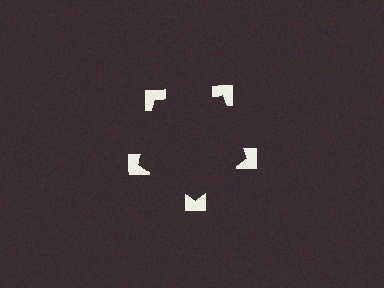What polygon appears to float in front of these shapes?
An illusory pentagon — its edges are inferred from the aligned wedge cuts in the notched squares, not physically drawn.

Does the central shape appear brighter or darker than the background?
It typically appears slightly darker than the background, even though no actual brightness change is drawn.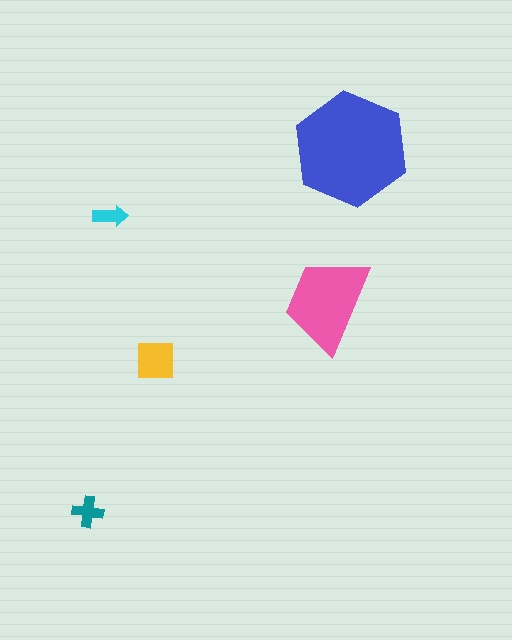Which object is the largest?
The blue hexagon.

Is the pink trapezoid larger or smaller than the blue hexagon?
Smaller.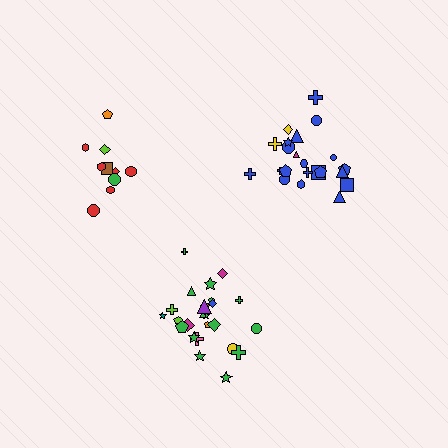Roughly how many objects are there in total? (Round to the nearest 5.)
Roughly 55 objects in total.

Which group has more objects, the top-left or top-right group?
The top-right group.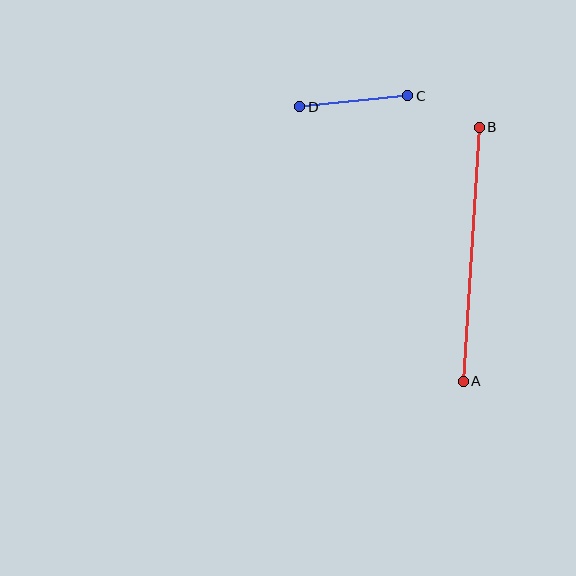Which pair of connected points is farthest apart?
Points A and B are farthest apart.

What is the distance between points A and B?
The distance is approximately 254 pixels.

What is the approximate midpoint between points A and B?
The midpoint is at approximately (471, 254) pixels.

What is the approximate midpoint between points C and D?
The midpoint is at approximately (354, 101) pixels.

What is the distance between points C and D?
The distance is approximately 108 pixels.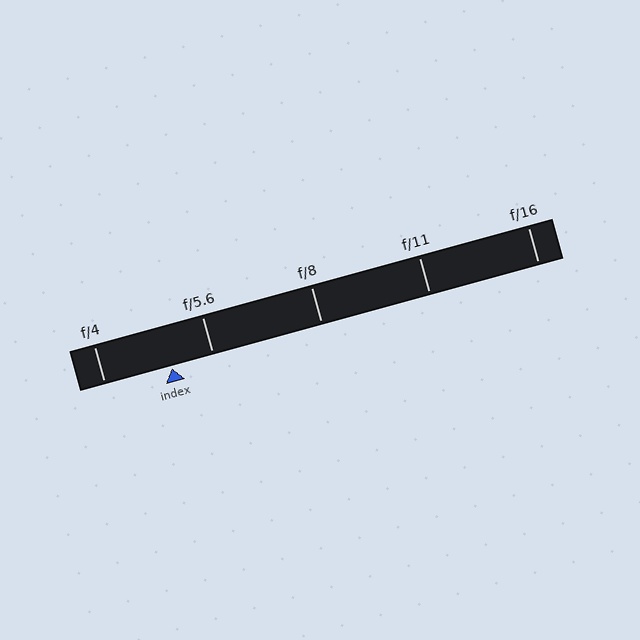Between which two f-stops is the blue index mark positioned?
The index mark is between f/4 and f/5.6.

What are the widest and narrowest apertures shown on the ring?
The widest aperture shown is f/4 and the narrowest is f/16.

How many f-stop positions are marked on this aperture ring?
There are 5 f-stop positions marked.